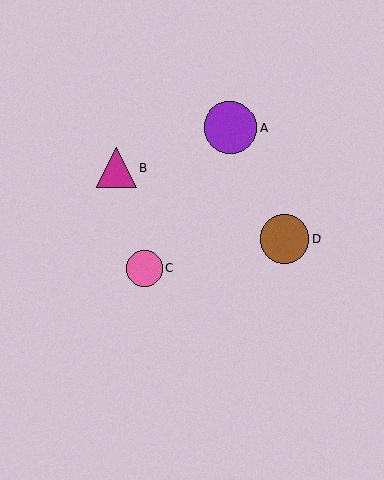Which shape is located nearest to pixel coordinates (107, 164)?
The magenta triangle (labeled B) at (116, 168) is nearest to that location.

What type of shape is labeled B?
Shape B is a magenta triangle.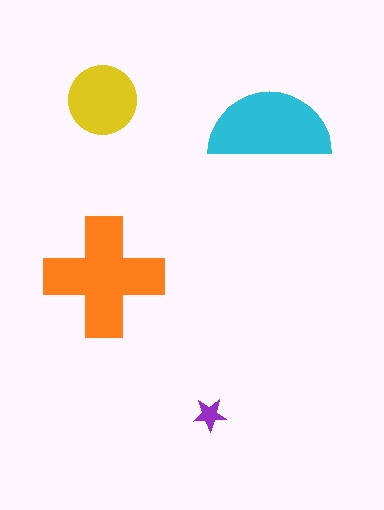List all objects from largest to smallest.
The orange cross, the cyan semicircle, the yellow circle, the purple star.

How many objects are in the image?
There are 4 objects in the image.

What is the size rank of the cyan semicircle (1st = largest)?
2nd.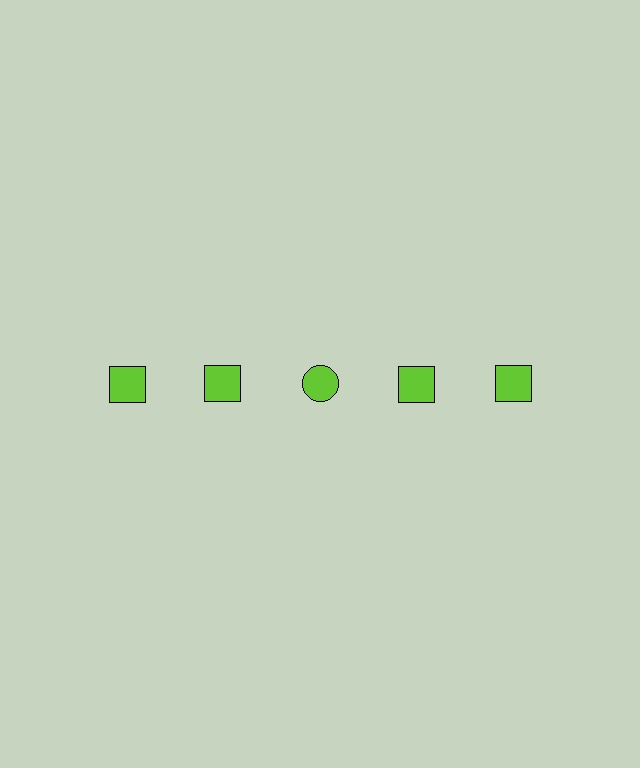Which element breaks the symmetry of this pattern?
The lime circle in the top row, center column breaks the symmetry. All other shapes are lime squares.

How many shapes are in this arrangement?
There are 5 shapes arranged in a grid pattern.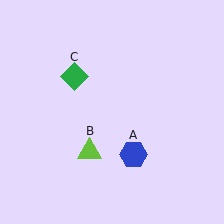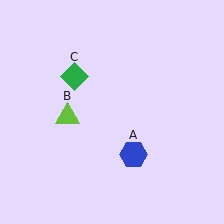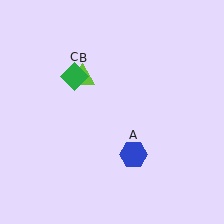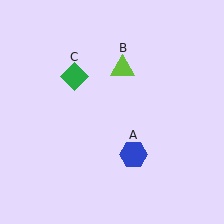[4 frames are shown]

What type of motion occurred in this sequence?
The lime triangle (object B) rotated clockwise around the center of the scene.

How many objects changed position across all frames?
1 object changed position: lime triangle (object B).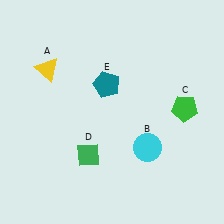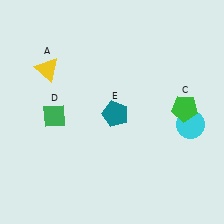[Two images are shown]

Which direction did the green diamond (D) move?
The green diamond (D) moved up.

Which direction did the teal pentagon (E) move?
The teal pentagon (E) moved down.